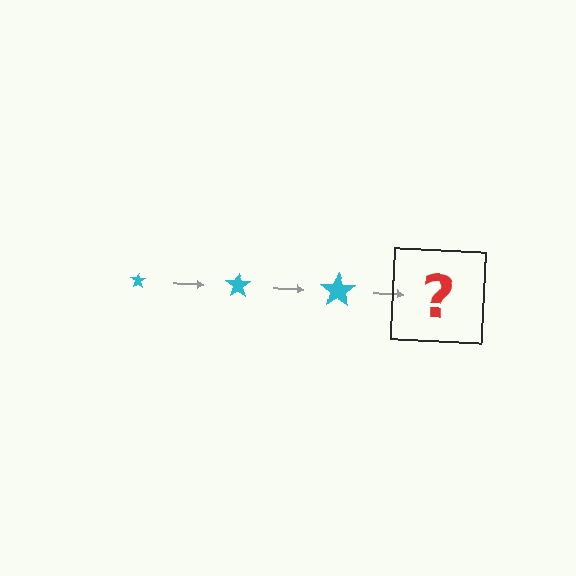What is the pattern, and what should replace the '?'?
The pattern is that the star gets progressively larger each step. The '?' should be a cyan star, larger than the previous one.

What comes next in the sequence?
The next element should be a cyan star, larger than the previous one.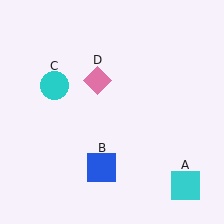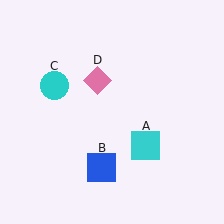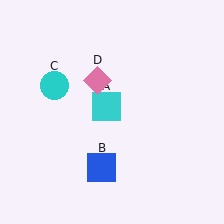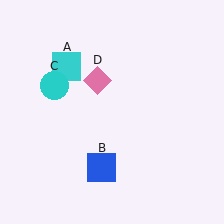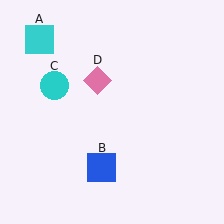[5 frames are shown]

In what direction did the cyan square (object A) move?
The cyan square (object A) moved up and to the left.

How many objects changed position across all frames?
1 object changed position: cyan square (object A).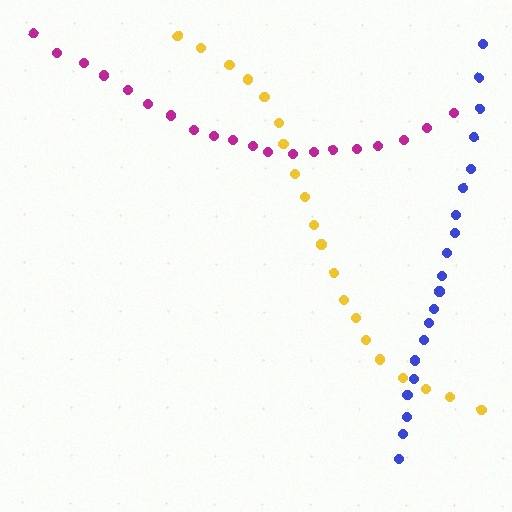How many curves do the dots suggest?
There are 3 distinct paths.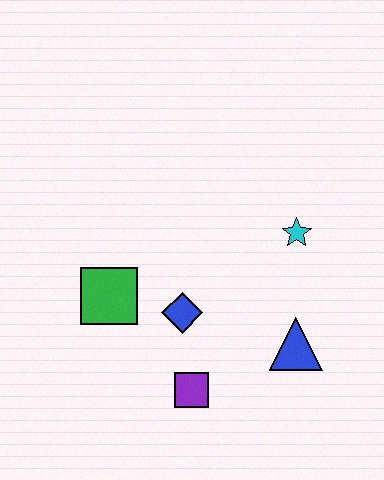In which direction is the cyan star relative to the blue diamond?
The cyan star is to the right of the blue diamond.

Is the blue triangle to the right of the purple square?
Yes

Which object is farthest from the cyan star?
The green square is farthest from the cyan star.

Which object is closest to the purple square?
The blue diamond is closest to the purple square.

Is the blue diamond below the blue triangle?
No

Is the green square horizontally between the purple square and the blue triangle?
No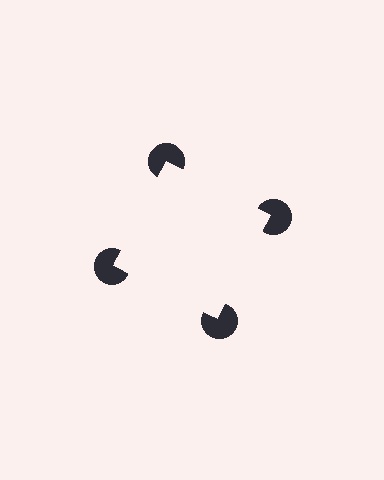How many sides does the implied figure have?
4 sides.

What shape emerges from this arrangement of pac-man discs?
An illusory square — its edges are inferred from the aligned wedge cuts in the pac-man discs, not physically drawn.